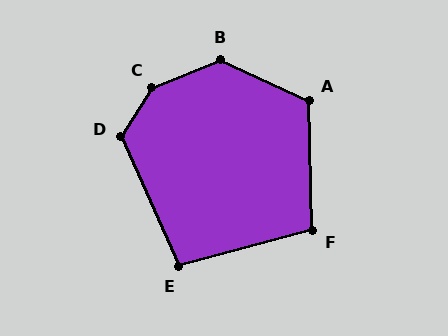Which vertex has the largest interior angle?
C, at approximately 144 degrees.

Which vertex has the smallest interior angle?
E, at approximately 99 degrees.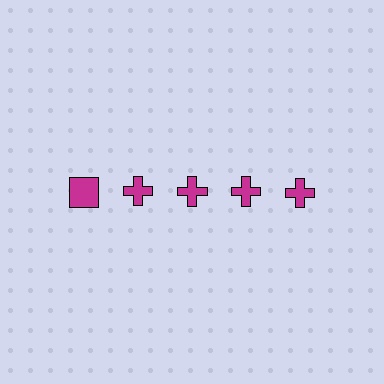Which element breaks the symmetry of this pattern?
The magenta square in the top row, leftmost column breaks the symmetry. All other shapes are magenta crosses.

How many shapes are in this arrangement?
There are 5 shapes arranged in a grid pattern.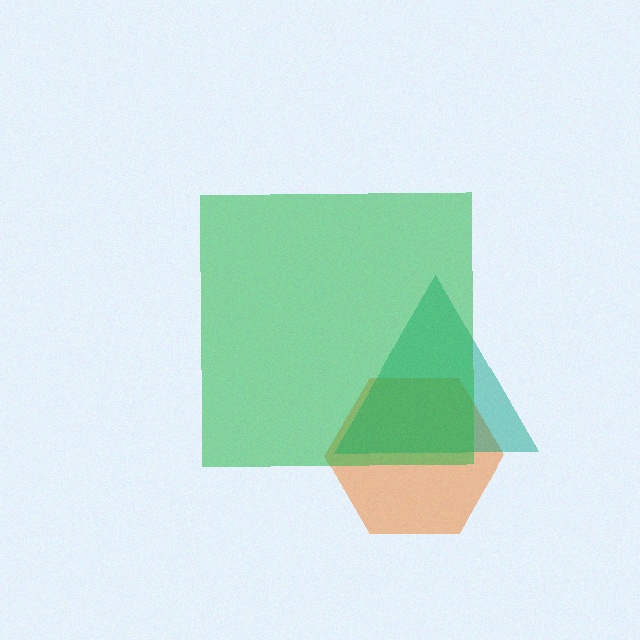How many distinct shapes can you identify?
There are 3 distinct shapes: an orange hexagon, a teal triangle, a green square.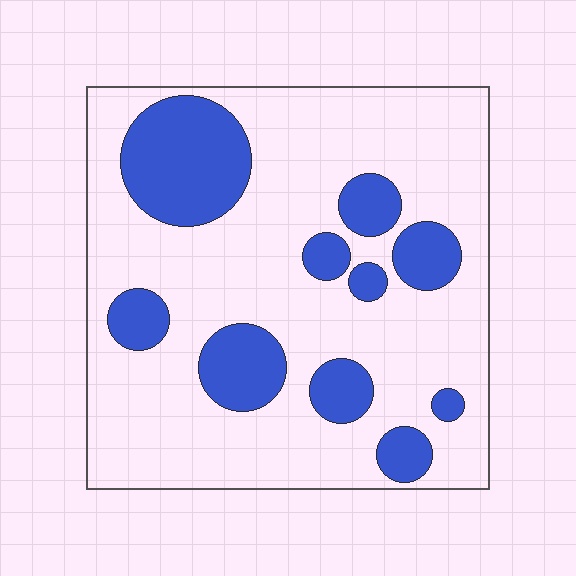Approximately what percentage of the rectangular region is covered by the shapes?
Approximately 25%.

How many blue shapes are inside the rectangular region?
10.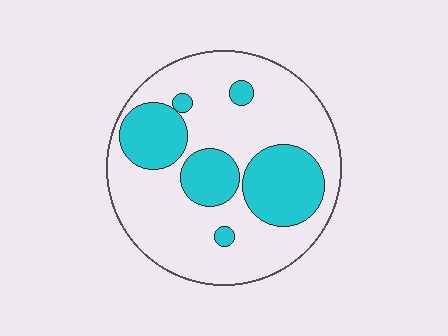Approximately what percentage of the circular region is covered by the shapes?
Approximately 30%.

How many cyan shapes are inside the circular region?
6.